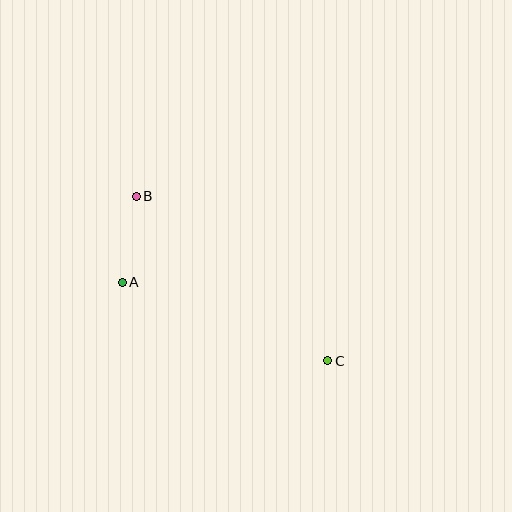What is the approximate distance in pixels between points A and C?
The distance between A and C is approximately 220 pixels.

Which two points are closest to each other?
Points A and B are closest to each other.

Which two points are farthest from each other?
Points B and C are farthest from each other.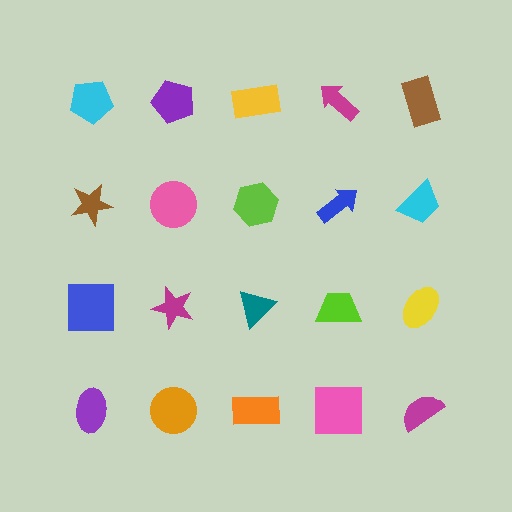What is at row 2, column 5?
A cyan trapezoid.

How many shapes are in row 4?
5 shapes.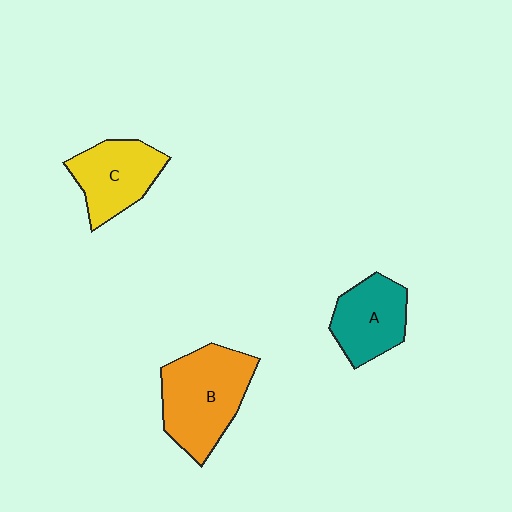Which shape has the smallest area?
Shape A (teal).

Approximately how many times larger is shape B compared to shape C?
Approximately 1.4 times.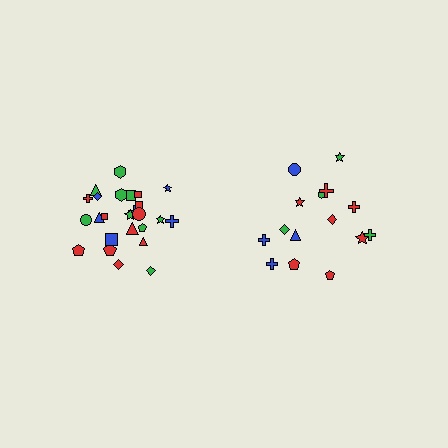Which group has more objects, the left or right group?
The left group.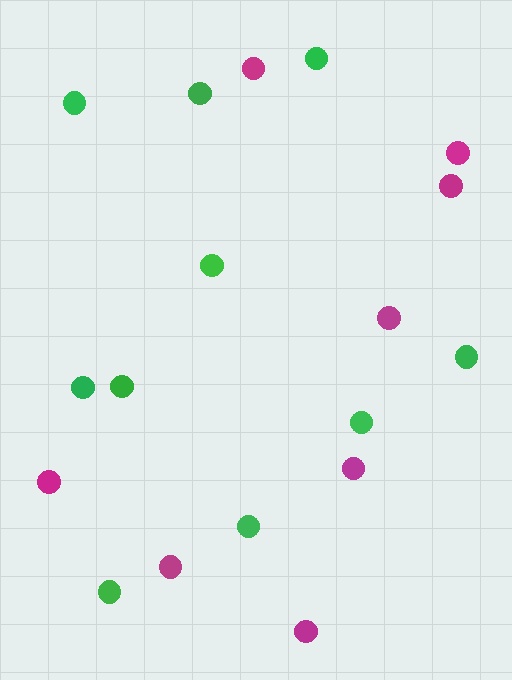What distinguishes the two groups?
There are 2 groups: one group of green circles (10) and one group of magenta circles (8).